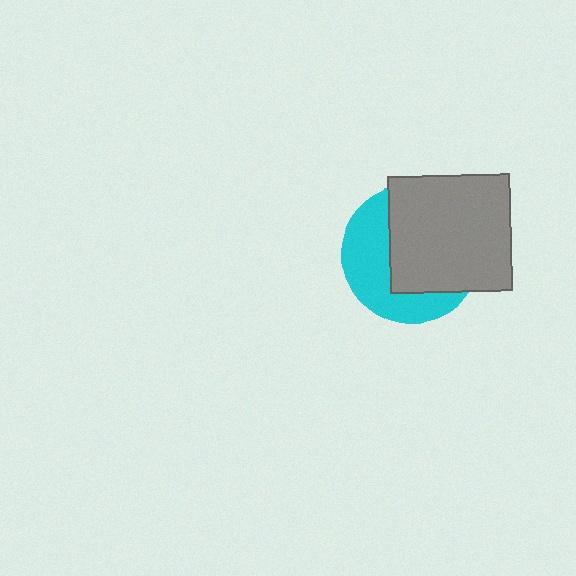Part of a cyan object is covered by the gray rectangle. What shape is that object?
It is a circle.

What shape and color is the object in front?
The object in front is a gray rectangle.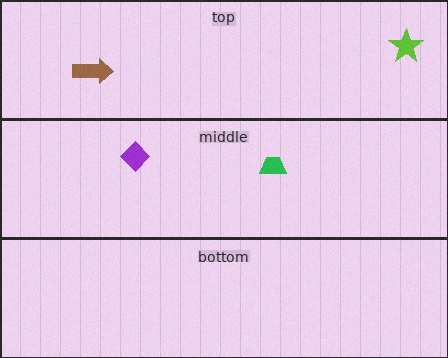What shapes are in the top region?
The lime star, the brown arrow.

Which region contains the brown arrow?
The top region.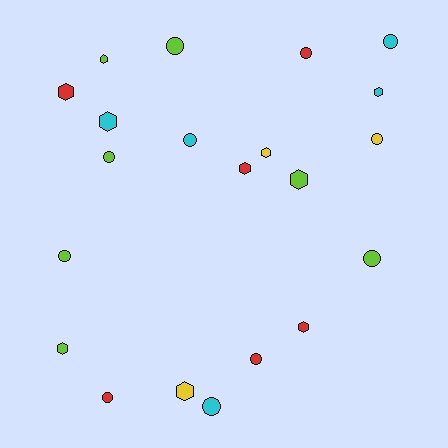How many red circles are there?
There are 3 red circles.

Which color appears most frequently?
Lime, with 7 objects.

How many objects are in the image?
There are 21 objects.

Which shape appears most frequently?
Circle, with 11 objects.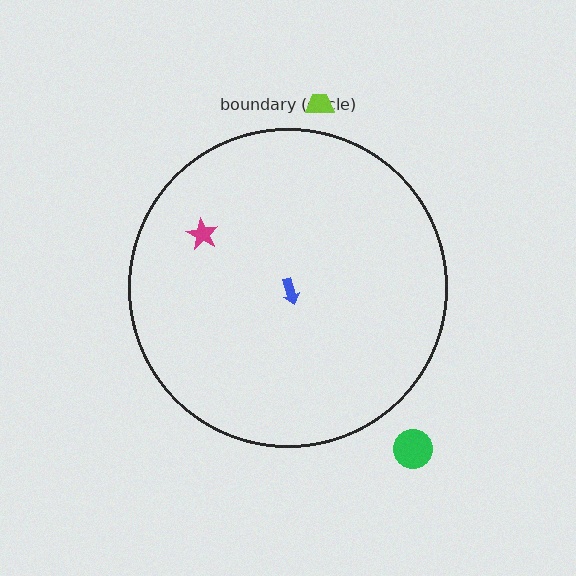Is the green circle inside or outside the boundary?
Outside.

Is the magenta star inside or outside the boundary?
Inside.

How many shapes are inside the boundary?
2 inside, 2 outside.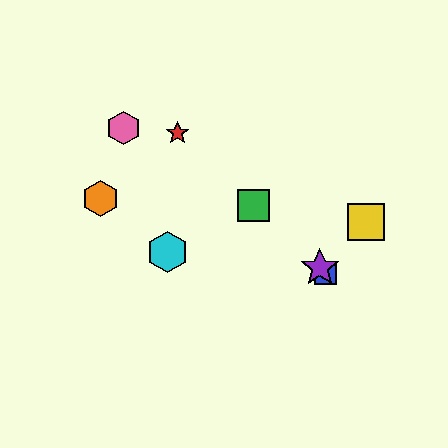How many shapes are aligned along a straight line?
4 shapes (the red star, the blue square, the green square, the purple star) are aligned along a straight line.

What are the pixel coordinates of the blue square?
The blue square is at (326, 273).